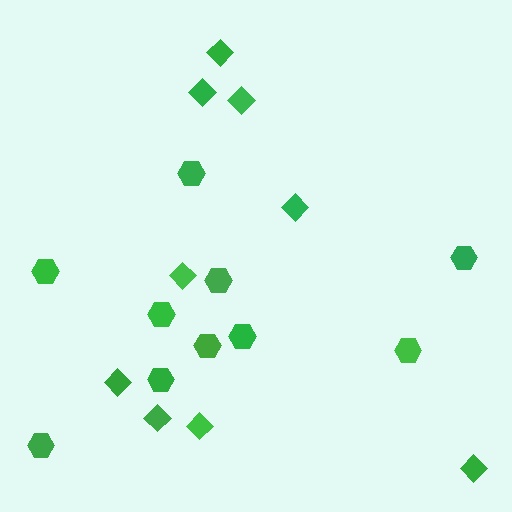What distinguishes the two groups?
There are 2 groups: one group of hexagons (10) and one group of diamonds (9).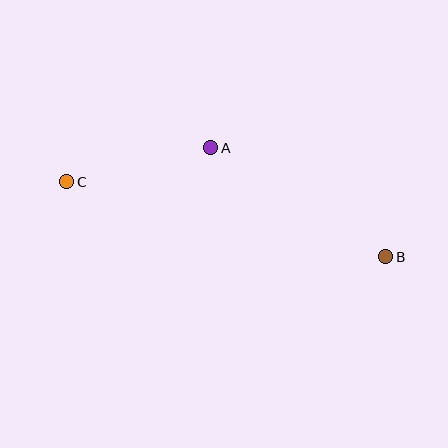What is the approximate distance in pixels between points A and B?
The distance between A and B is approximately 206 pixels.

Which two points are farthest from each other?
Points B and C are farthest from each other.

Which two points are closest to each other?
Points A and C are closest to each other.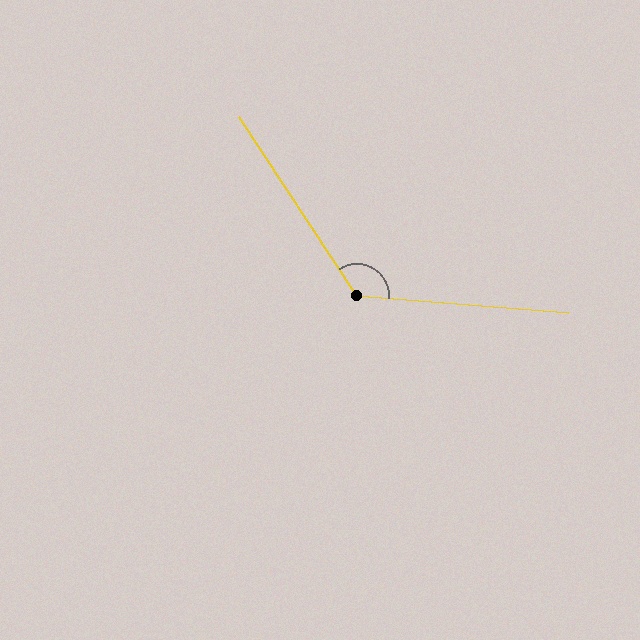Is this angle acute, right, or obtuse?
It is obtuse.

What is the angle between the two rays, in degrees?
Approximately 128 degrees.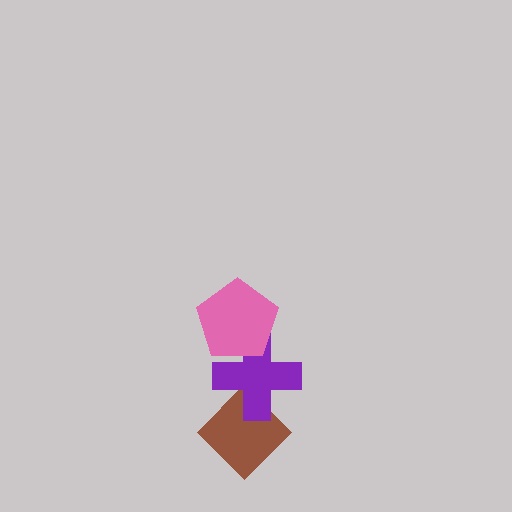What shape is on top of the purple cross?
The pink pentagon is on top of the purple cross.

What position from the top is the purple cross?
The purple cross is 2nd from the top.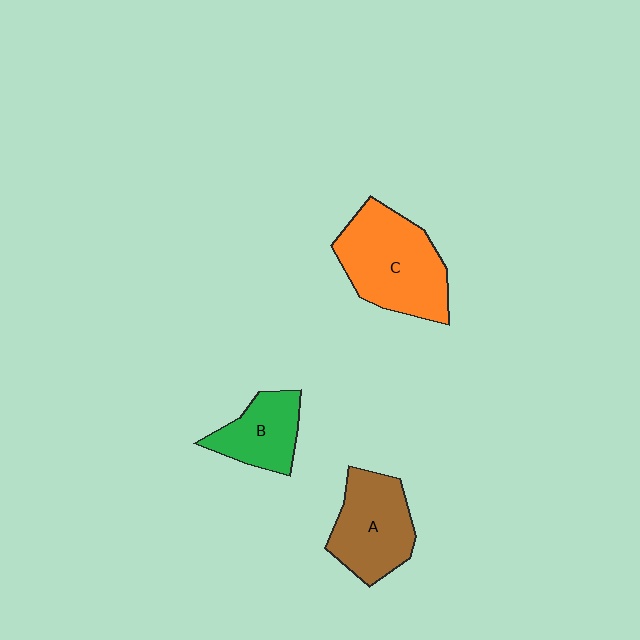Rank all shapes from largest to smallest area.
From largest to smallest: C (orange), A (brown), B (green).